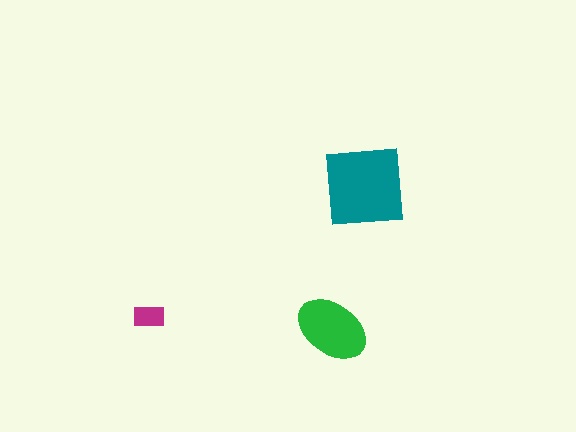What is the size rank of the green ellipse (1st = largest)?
2nd.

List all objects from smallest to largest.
The magenta rectangle, the green ellipse, the teal square.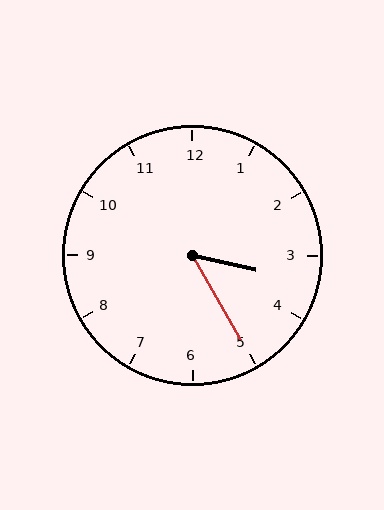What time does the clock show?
3:25.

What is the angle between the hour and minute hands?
Approximately 48 degrees.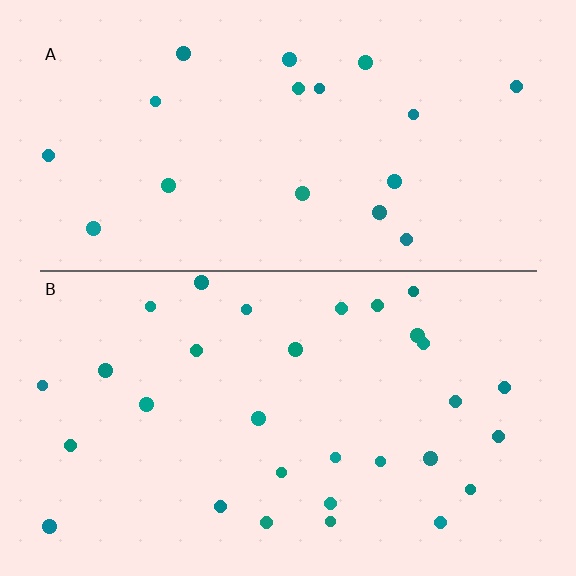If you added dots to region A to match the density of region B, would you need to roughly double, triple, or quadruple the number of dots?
Approximately double.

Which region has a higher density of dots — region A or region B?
B (the bottom).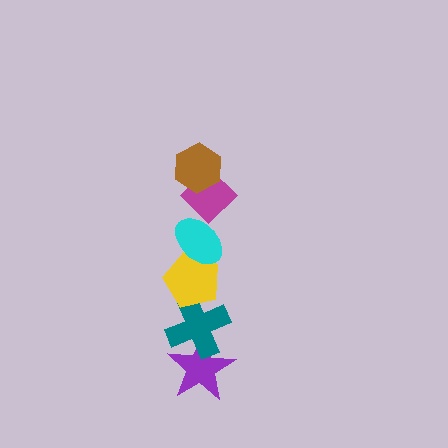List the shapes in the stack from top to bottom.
From top to bottom: the brown hexagon, the magenta diamond, the cyan ellipse, the yellow pentagon, the teal cross, the purple star.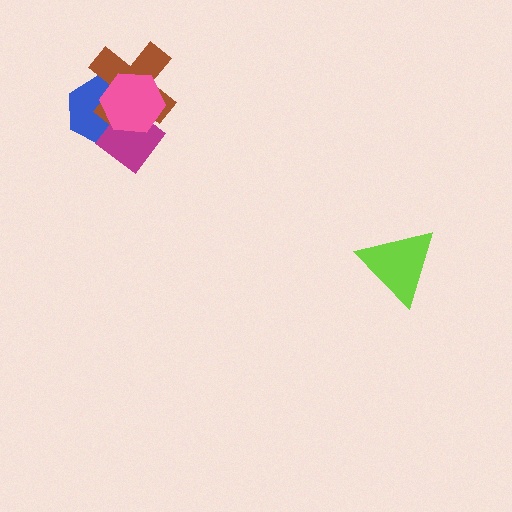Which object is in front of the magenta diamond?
The pink hexagon is in front of the magenta diamond.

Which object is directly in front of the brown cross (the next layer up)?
The magenta diamond is directly in front of the brown cross.